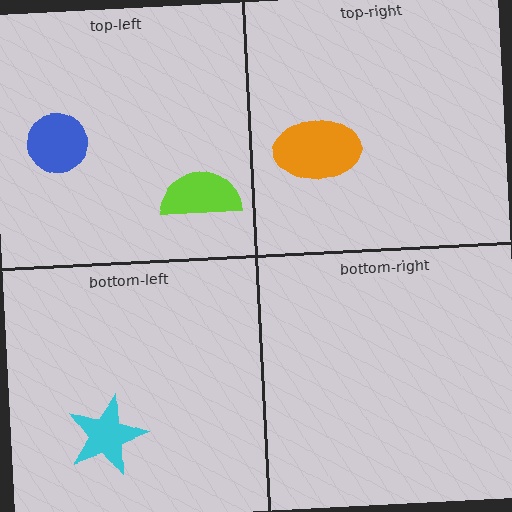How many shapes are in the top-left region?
2.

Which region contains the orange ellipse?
The top-right region.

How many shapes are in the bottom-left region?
1.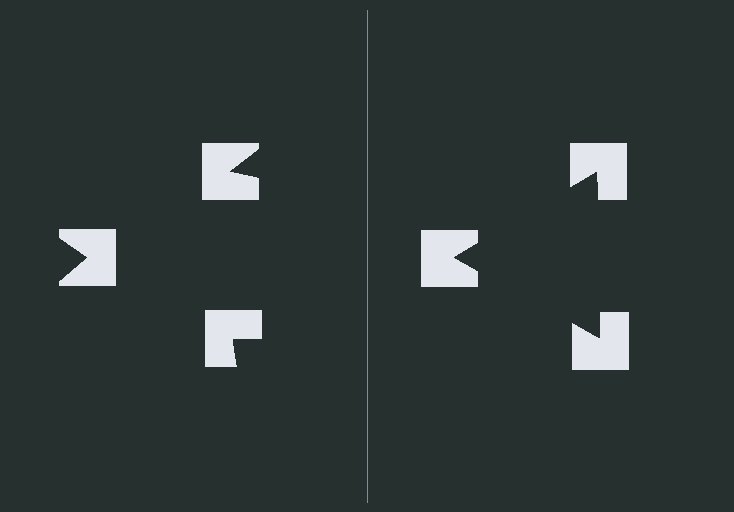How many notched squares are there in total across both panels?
6 — 3 on each side.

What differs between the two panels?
The notched squares are positioned identically on both sides; only the wedge orientations differ. On the right they align to a triangle; on the left they are misaligned.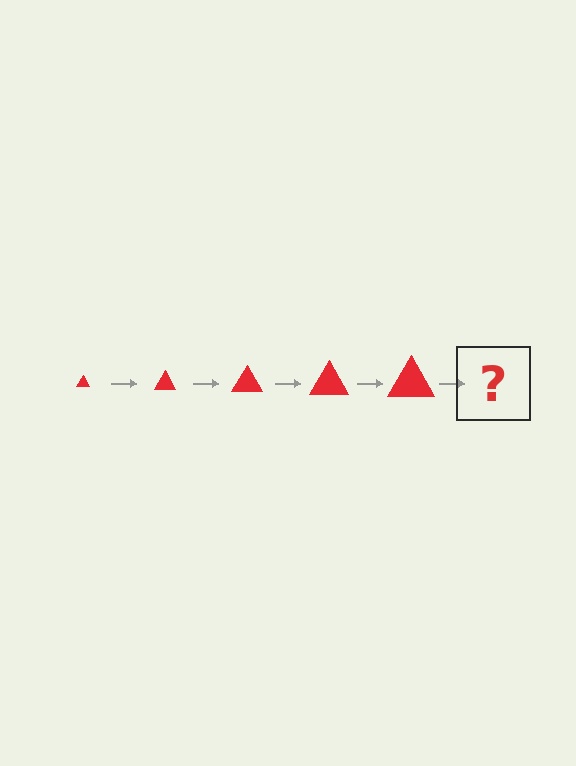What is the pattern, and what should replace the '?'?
The pattern is that the triangle gets progressively larger each step. The '?' should be a red triangle, larger than the previous one.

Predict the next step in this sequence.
The next step is a red triangle, larger than the previous one.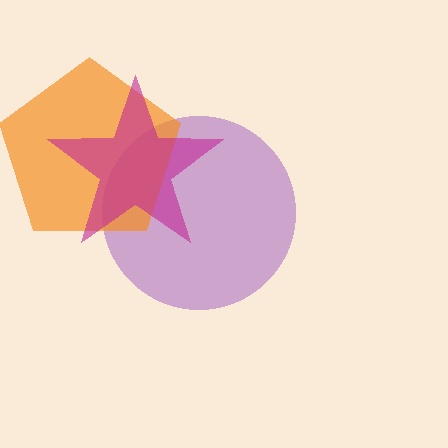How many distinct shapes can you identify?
There are 3 distinct shapes: a purple circle, an orange pentagon, a magenta star.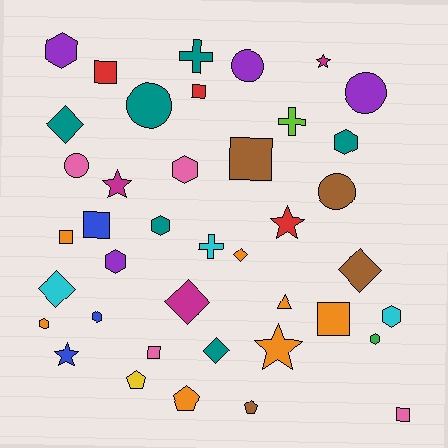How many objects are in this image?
There are 40 objects.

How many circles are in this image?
There are 5 circles.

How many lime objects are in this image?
There is 1 lime object.